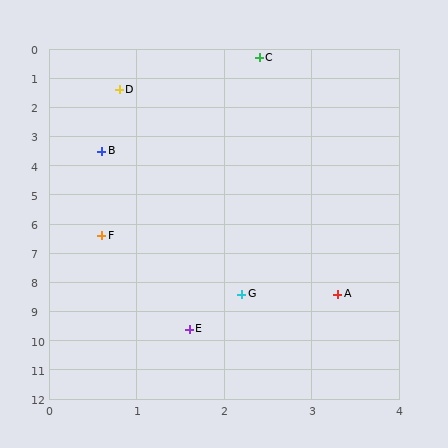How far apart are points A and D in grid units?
Points A and D are about 7.4 grid units apart.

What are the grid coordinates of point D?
Point D is at approximately (0.8, 1.4).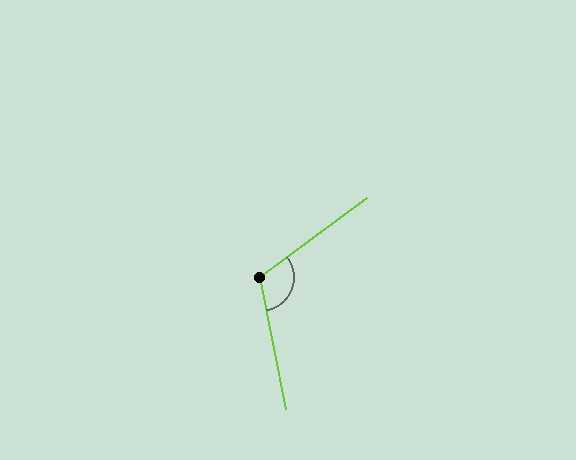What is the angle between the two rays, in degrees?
Approximately 116 degrees.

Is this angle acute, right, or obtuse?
It is obtuse.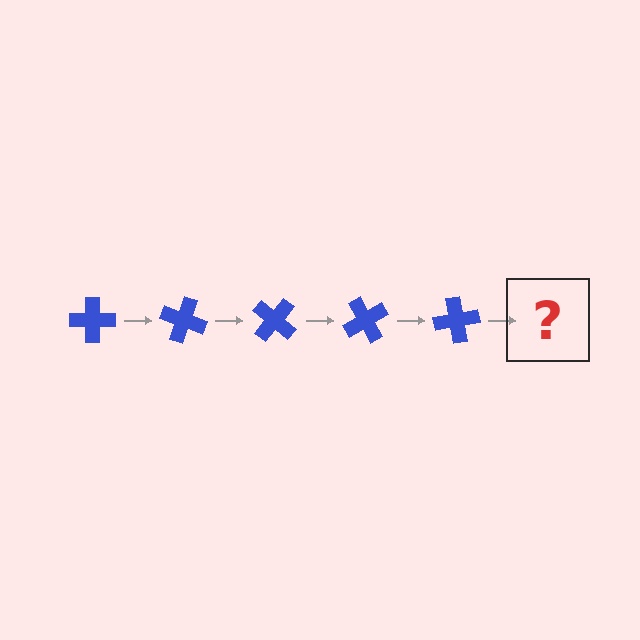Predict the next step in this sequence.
The next step is a blue cross rotated 100 degrees.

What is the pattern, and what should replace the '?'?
The pattern is that the cross rotates 20 degrees each step. The '?' should be a blue cross rotated 100 degrees.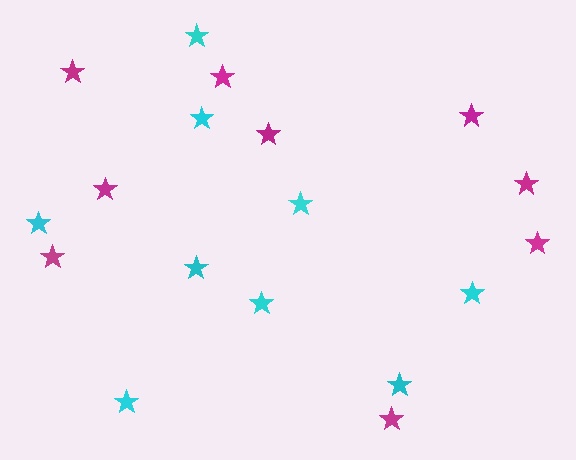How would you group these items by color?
There are 2 groups: one group of magenta stars (9) and one group of cyan stars (9).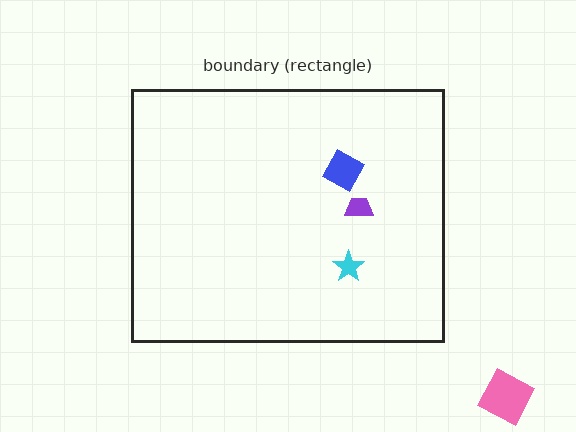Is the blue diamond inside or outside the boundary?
Inside.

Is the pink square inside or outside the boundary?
Outside.